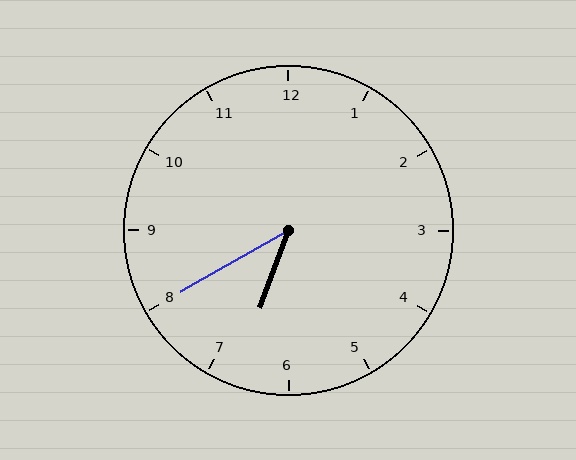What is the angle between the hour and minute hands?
Approximately 40 degrees.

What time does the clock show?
6:40.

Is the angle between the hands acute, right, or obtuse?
It is acute.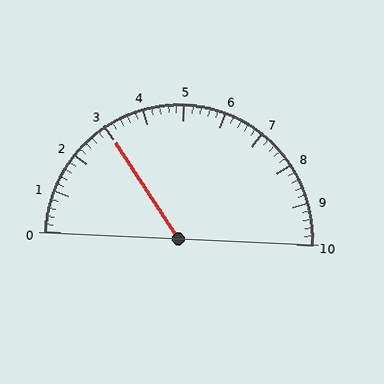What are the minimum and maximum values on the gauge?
The gauge ranges from 0 to 10.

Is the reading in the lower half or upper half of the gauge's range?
The reading is in the lower half of the range (0 to 10).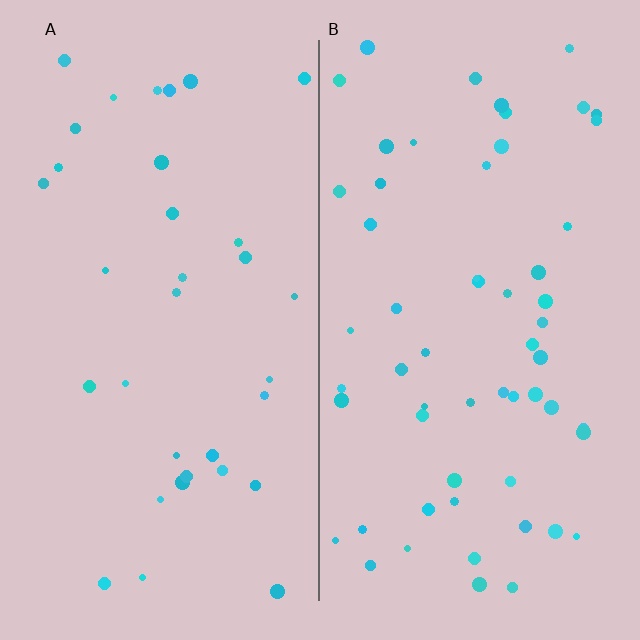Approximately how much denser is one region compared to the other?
Approximately 1.7× — region B over region A.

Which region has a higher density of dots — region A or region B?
B (the right).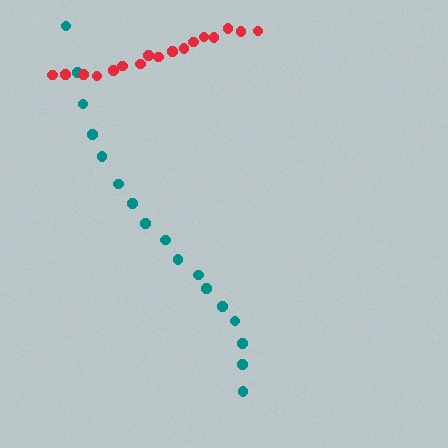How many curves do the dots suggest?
There are 2 distinct paths.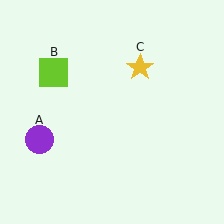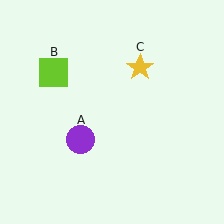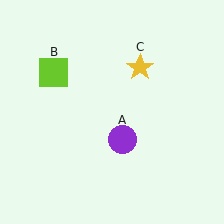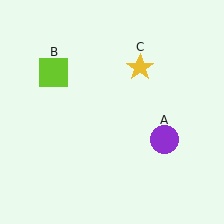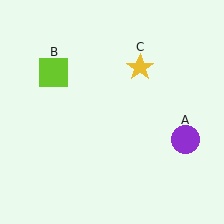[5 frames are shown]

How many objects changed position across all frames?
1 object changed position: purple circle (object A).